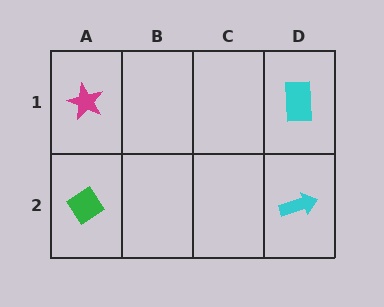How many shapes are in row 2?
2 shapes.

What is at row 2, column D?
A cyan arrow.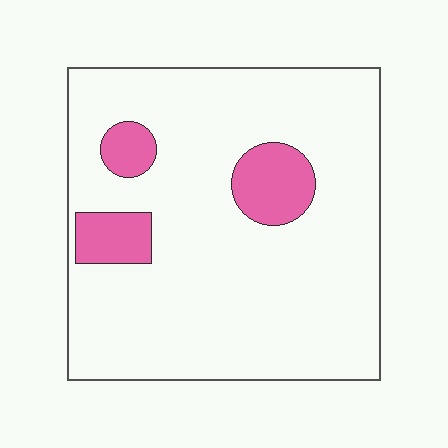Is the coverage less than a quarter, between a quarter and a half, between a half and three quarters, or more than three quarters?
Less than a quarter.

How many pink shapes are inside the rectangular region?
3.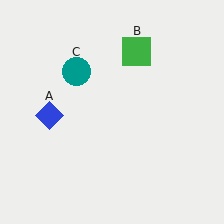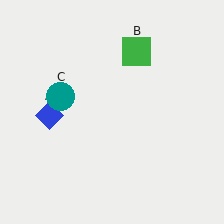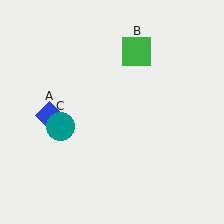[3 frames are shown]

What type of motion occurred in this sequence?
The teal circle (object C) rotated counterclockwise around the center of the scene.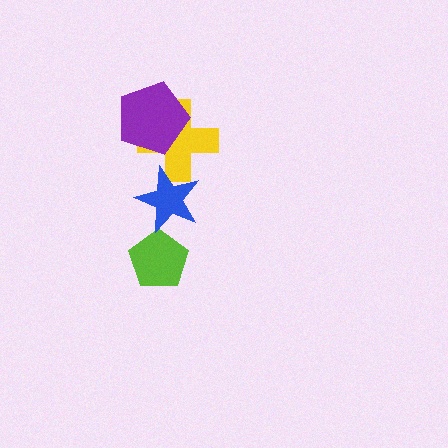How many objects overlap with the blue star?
1 object overlaps with the blue star.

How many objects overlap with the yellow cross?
2 objects overlap with the yellow cross.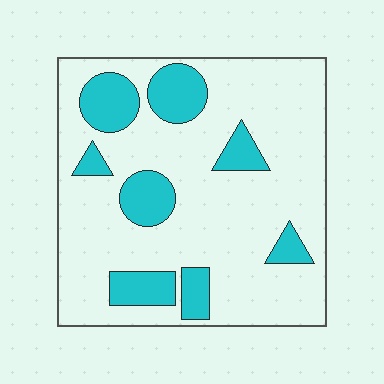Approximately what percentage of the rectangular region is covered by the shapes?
Approximately 20%.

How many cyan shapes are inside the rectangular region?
8.